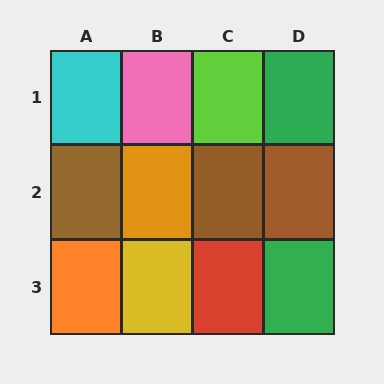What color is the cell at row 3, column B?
Yellow.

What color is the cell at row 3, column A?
Orange.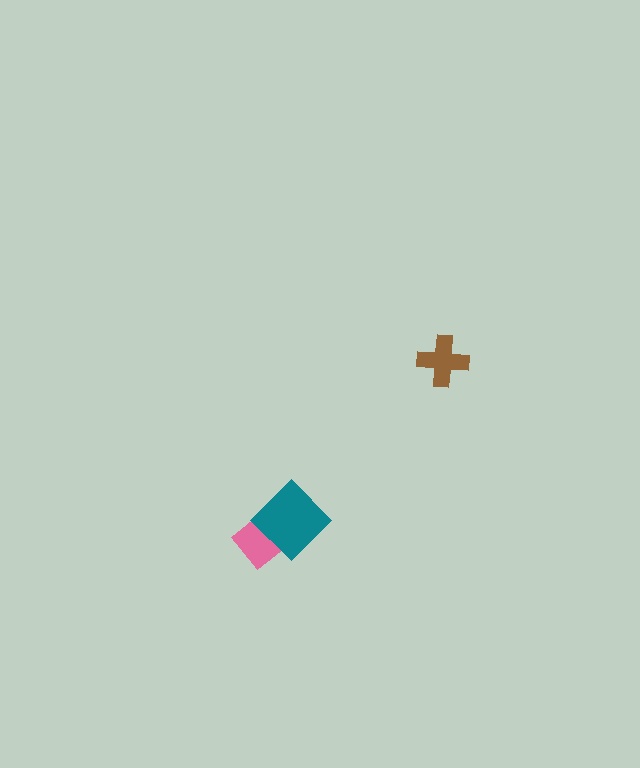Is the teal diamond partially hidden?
No, no other shape covers it.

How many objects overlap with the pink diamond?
1 object overlaps with the pink diamond.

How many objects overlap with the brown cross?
0 objects overlap with the brown cross.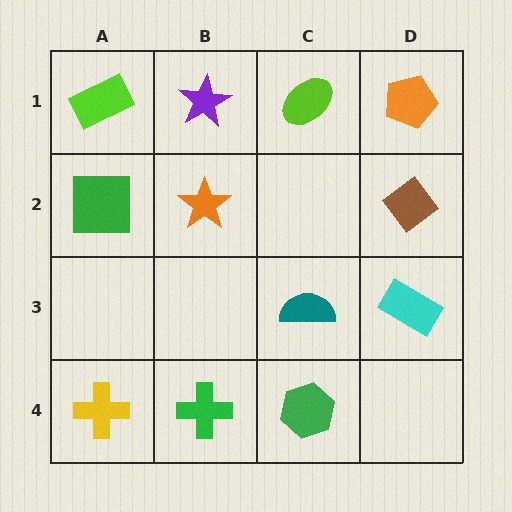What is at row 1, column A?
A lime rectangle.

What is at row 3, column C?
A teal semicircle.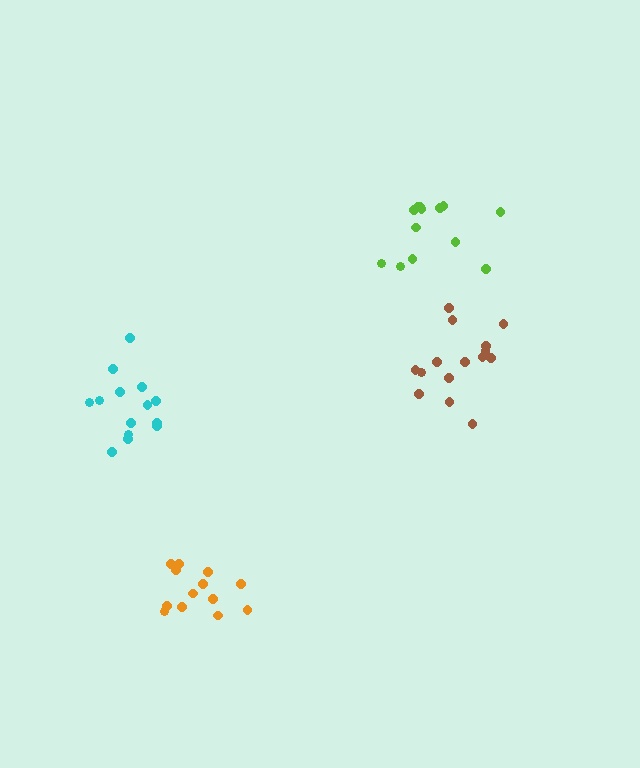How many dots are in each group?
Group 1: 14 dots, Group 2: 13 dots, Group 3: 13 dots, Group 4: 15 dots (55 total).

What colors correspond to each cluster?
The clusters are colored: cyan, orange, lime, brown.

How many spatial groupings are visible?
There are 4 spatial groupings.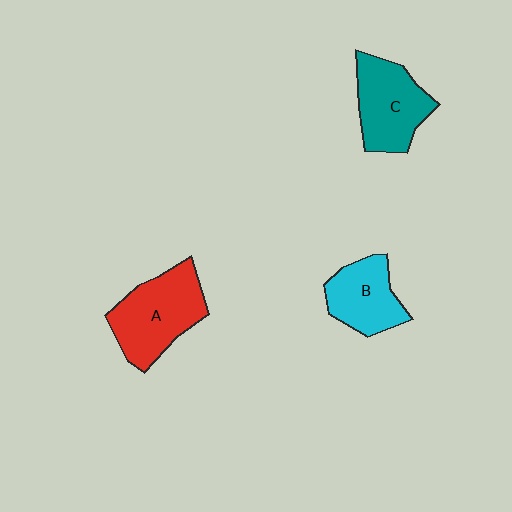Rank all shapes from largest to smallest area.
From largest to smallest: A (red), C (teal), B (cyan).